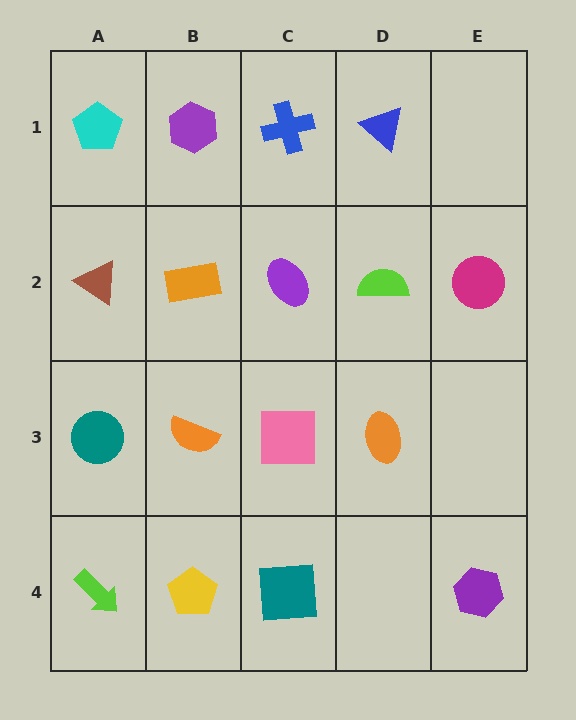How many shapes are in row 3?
4 shapes.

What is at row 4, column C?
A teal square.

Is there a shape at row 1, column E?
No, that cell is empty.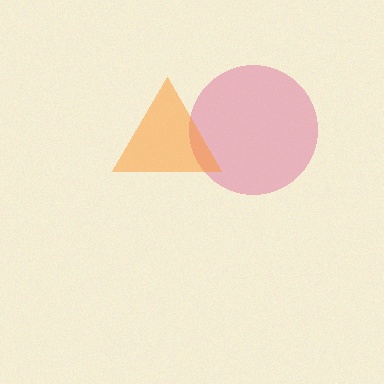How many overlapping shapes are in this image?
There are 2 overlapping shapes in the image.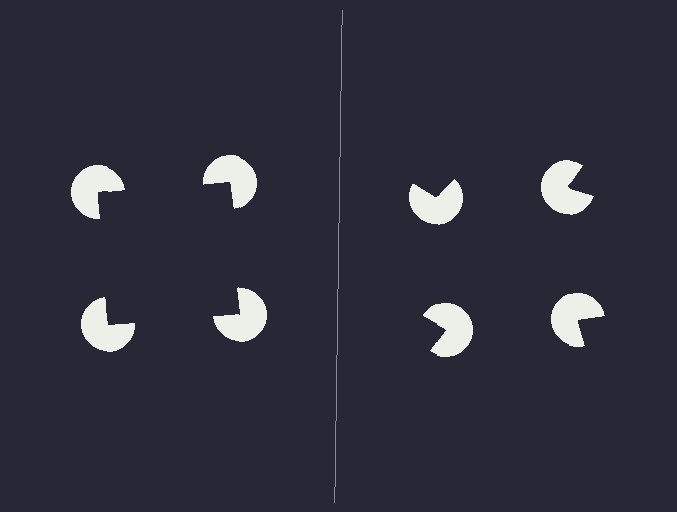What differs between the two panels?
The pac-man discs are positioned identically on both sides; only the wedge orientations differ. On the left they align to a square; on the right they are misaligned.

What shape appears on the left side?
An illusory square.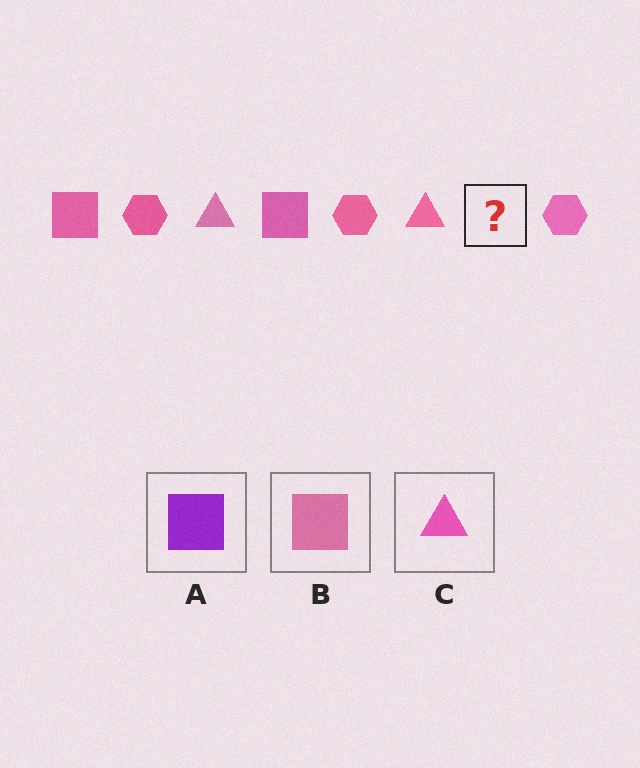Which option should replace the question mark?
Option B.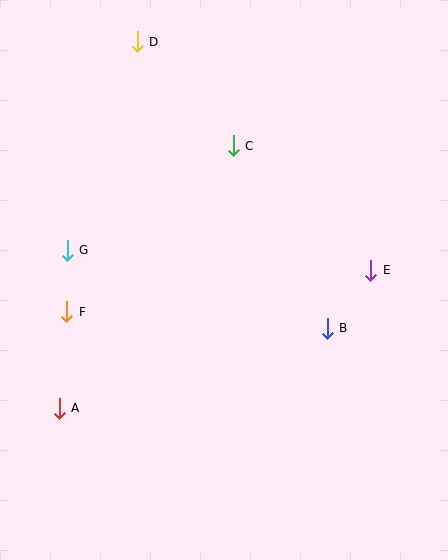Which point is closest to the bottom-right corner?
Point B is closest to the bottom-right corner.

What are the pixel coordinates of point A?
Point A is at (59, 408).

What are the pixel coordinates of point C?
Point C is at (233, 146).